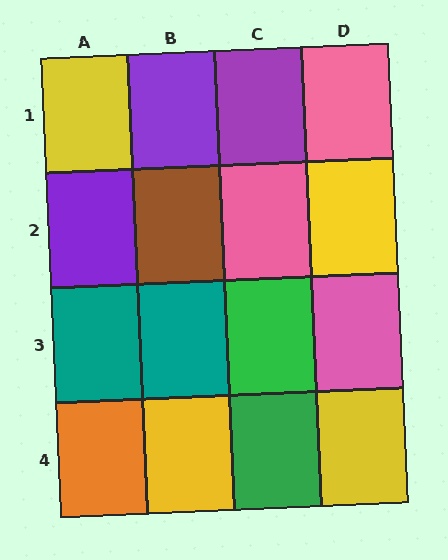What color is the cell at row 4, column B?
Yellow.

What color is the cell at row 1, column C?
Purple.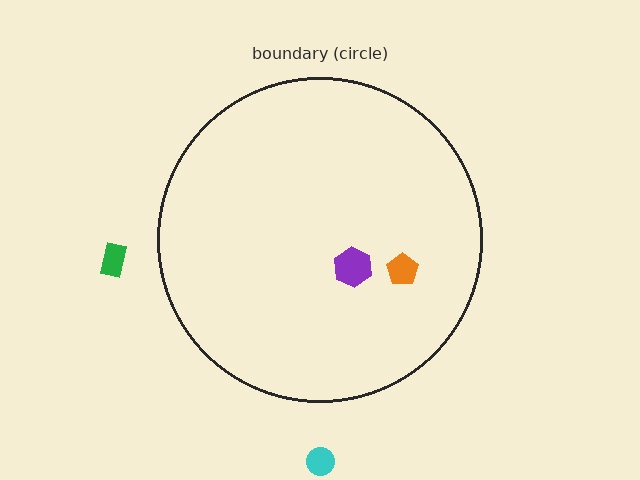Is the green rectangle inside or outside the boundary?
Outside.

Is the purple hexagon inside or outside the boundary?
Inside.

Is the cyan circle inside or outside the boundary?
Outside.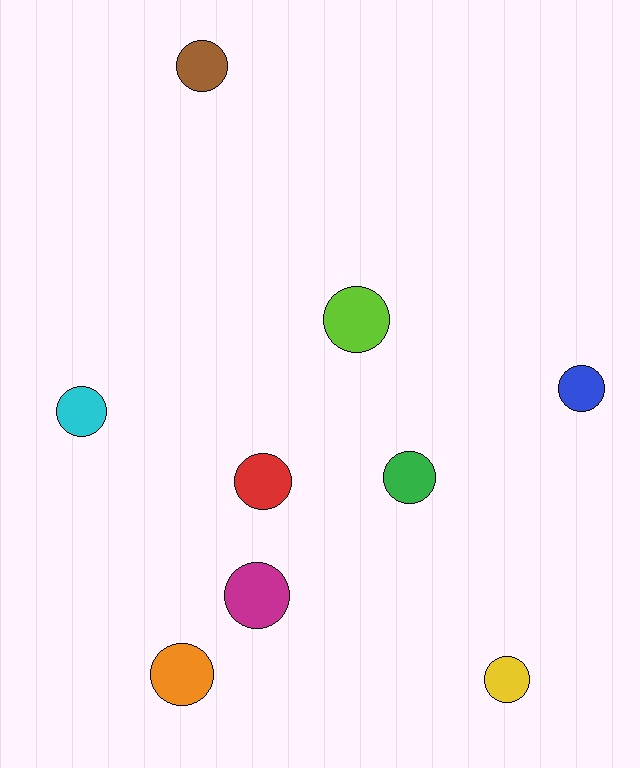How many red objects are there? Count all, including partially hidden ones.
There is 1 red object.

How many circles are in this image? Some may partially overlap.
There are 9 circles.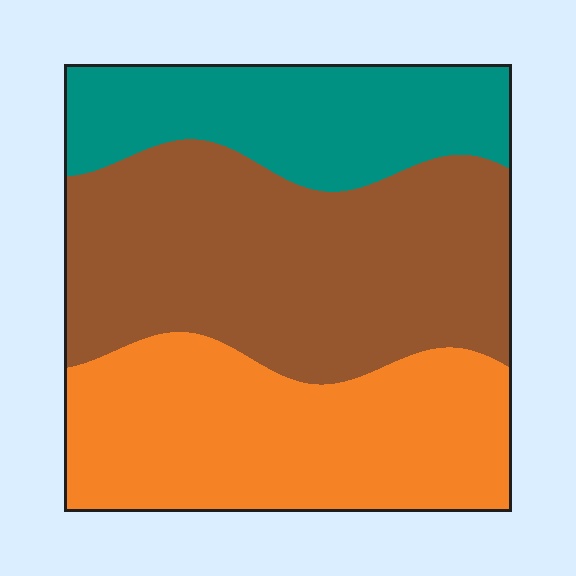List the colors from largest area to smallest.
From largest to smallest: brown, orange, teal.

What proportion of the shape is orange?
Orange covers roughly 35% of the shape.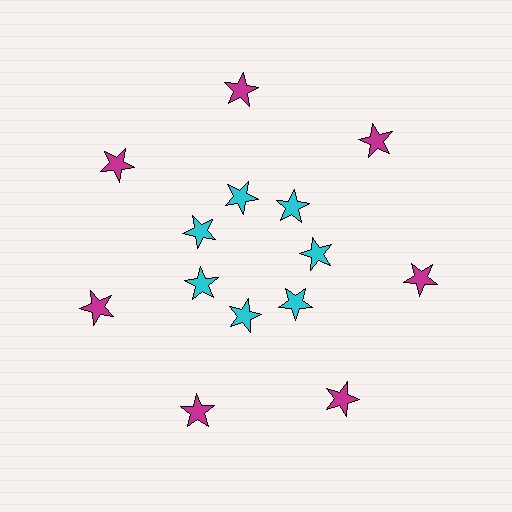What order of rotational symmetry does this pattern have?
This pattern has 7-fold rotational symmetry.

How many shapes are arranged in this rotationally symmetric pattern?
There are 14 shapes, arranged in 7 groups of 2.